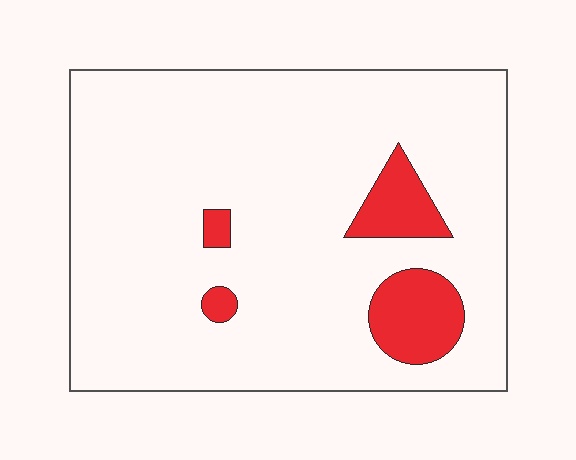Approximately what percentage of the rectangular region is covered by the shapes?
Approximately 10%.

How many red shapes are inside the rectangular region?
4.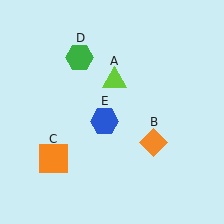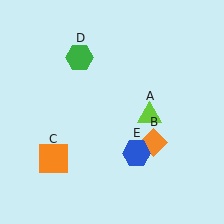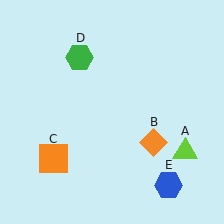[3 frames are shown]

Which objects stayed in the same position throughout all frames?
Orange diamond (object B) and orange square (object C) and green hexagon (object D) remained stationary.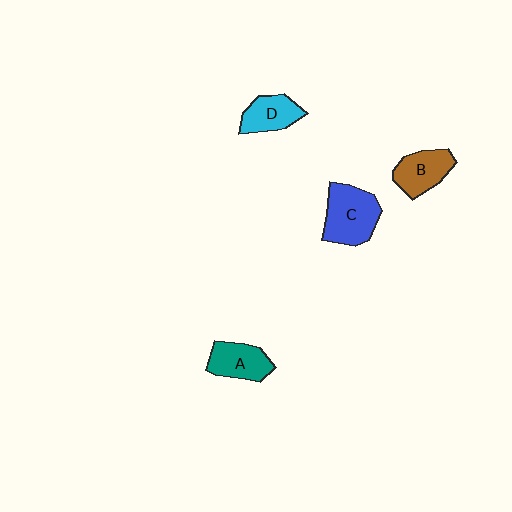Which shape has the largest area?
Shape C (blue).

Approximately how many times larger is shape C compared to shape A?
Approximately 1.4 times.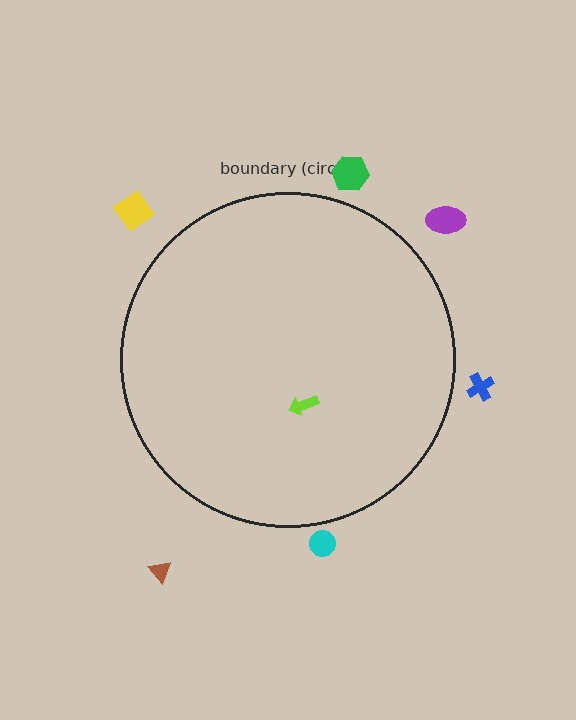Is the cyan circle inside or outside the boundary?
Outside.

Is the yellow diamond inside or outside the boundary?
Outside.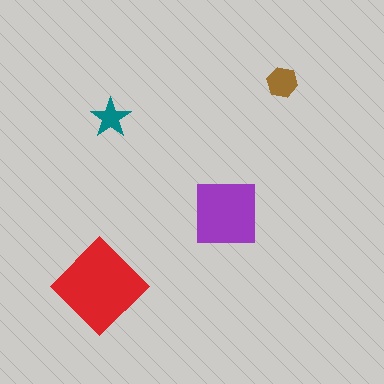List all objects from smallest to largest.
The teal star, the brown hexagon, the purple square, the red diamond.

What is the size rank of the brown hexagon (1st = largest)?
3rd.